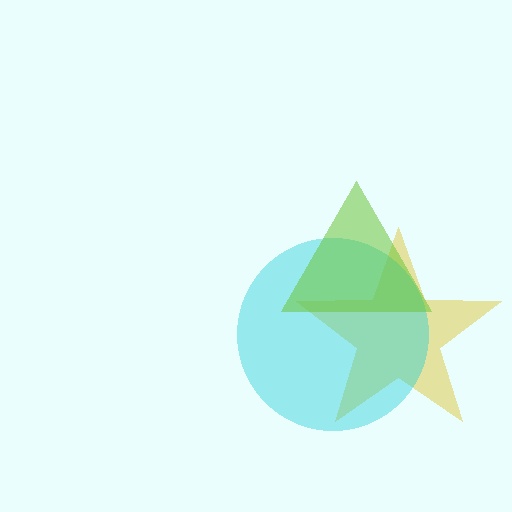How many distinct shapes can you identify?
There are 3 distinct shapes: a yellow star, a cyan circle, a lime triangle.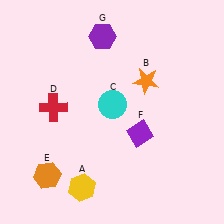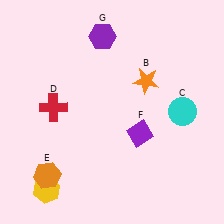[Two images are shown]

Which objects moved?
The objects that moved are: the yellow hexagon (A), the cyan circle (C).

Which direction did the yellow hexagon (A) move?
The yellow hexagon (A) moved left.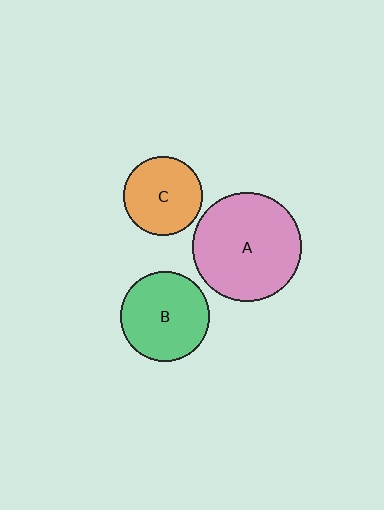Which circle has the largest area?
Circle A (pink).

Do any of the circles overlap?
No, none of the circles overlap.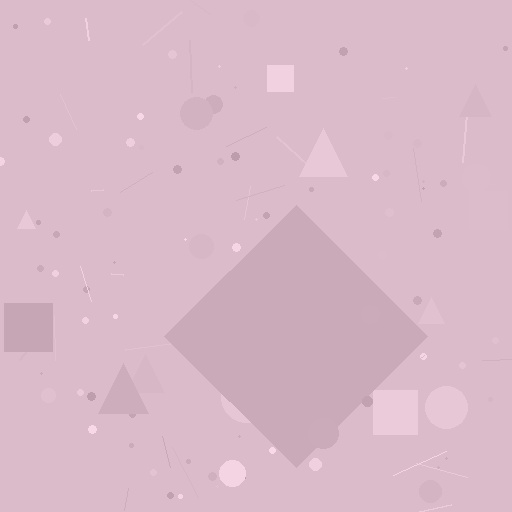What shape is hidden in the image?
A diamond is hidden in the image.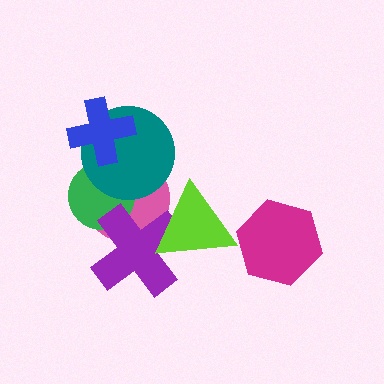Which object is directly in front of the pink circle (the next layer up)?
The green circle is directly in front of the pink circle.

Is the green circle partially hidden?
Yes, it is partially covered by another shape.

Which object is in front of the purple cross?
The lime triangle is in front of the purple cross.